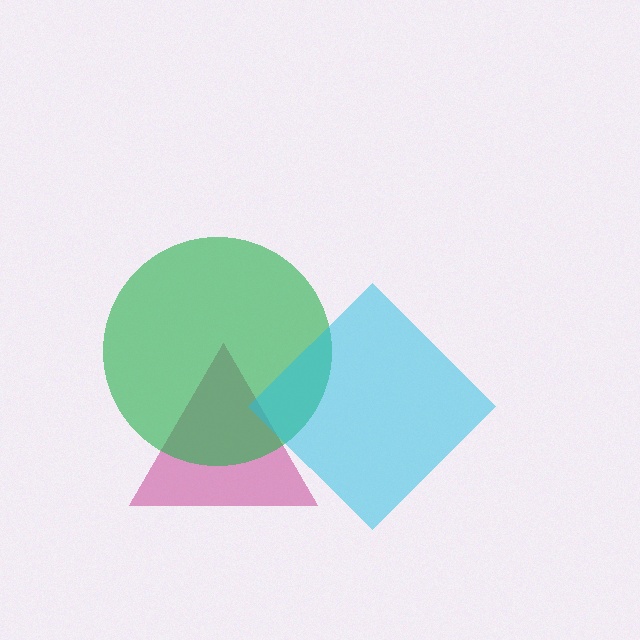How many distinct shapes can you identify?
There are 3 distinct shapes: a magenta triangle, a green circle, a cyan diamond.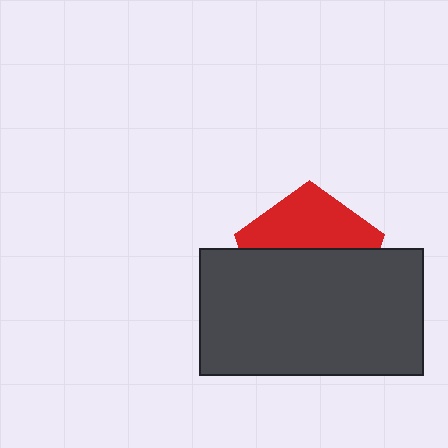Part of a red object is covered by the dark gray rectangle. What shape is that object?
It is a pentagon.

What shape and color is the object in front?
The object in front is a dark gray rectangle.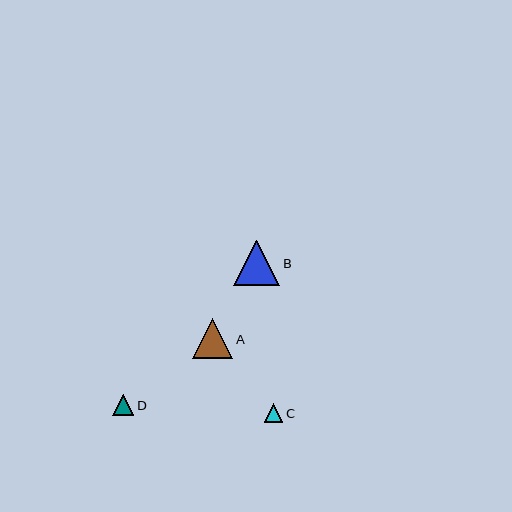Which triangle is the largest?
Triangle B is the largest with a size of approximately 46 pixels.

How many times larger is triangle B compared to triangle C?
Triangle B is approximately 2.5 times the size of triangle C.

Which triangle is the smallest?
Triangle C is the smallest with a size of approximately 18 pixels.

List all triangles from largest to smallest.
From largest to smallest: B, A, D, C.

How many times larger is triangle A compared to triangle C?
Triangle A is approximately 2.2 times the size of triangle C.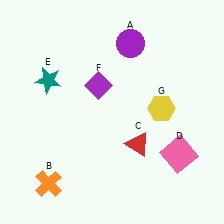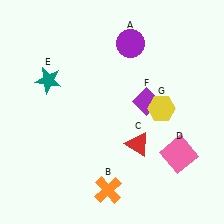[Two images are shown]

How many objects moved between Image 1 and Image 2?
2 objects moved between the two images.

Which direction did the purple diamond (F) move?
The purple diamond (F) moved right.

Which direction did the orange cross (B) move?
The orange cross (B) moved right.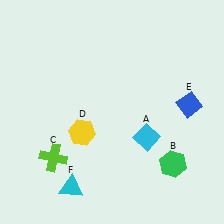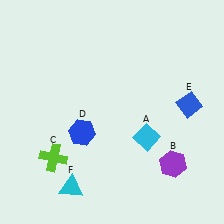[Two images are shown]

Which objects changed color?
B changed from green to purple. D changed from yellow to blue.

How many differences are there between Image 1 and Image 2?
There are 2 differences between the two images.